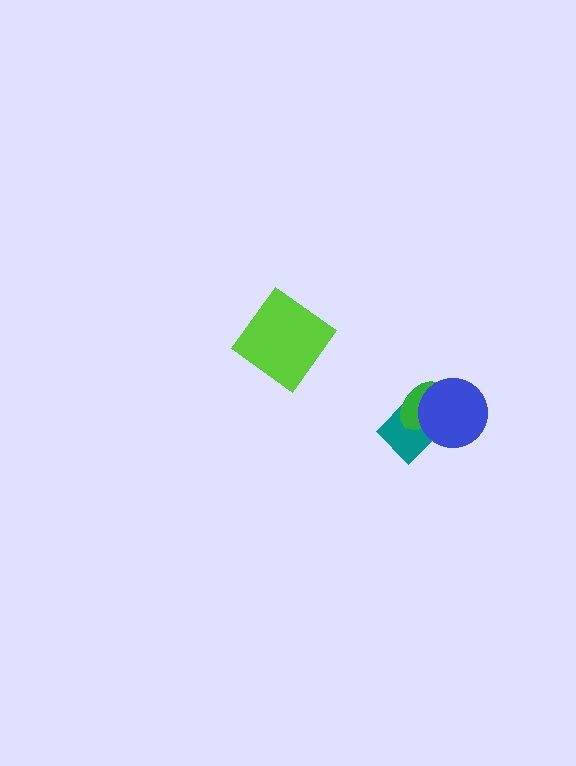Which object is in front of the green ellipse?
The blue circle is in front of the green ellipse.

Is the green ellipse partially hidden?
Yes, it is partially covered by another shape.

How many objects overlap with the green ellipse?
2 objects overlap with the green ellipse.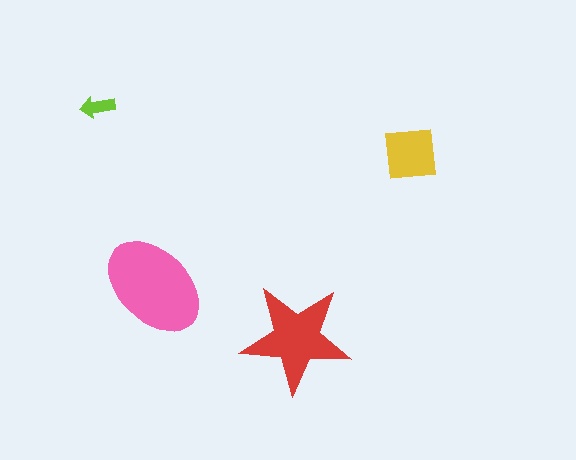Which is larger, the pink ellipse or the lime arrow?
The pink ellipse.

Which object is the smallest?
The lime arrow.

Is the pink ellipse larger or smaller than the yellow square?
Larger.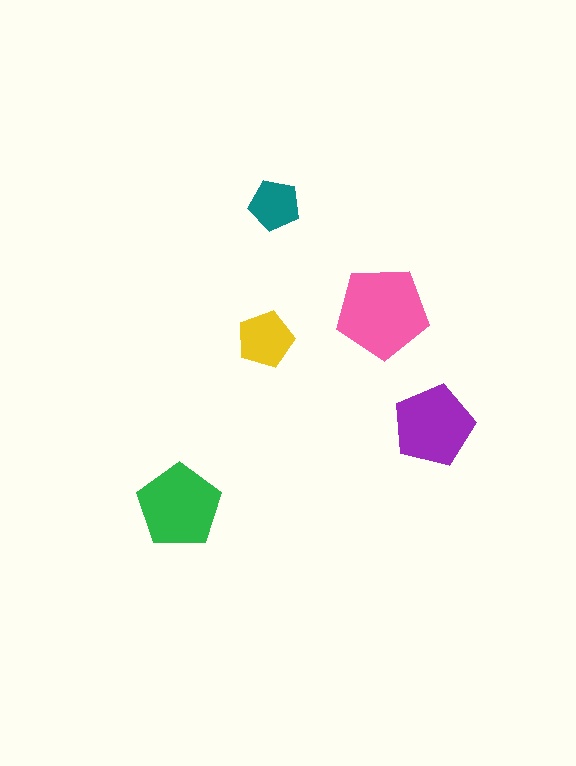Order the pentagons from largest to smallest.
the pink one, the green one, the purple one, the yellow one, the teal one.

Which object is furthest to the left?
The green pentagon is leftmost.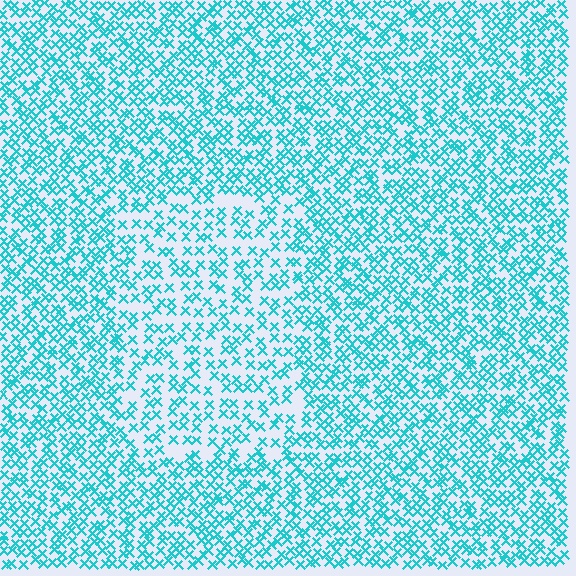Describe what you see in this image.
The image contains small cyan elements arranged at two different densities. A rectangle-shaped region is visible where the elements are less densely packed than the surrounding area.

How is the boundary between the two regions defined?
The boundary is defined by a change in element density (approximately 1.7x ratio). All elements are the same color, size, and shape.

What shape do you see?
I see a rectangle.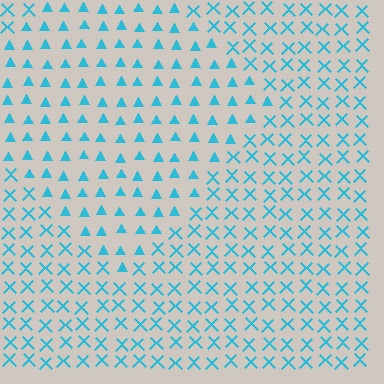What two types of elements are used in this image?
The image uses triangles inside the diamond region and X marks outside it.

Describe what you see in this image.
The image is filled with small cyan elements arranged in a uniform grid. A diamond-shaped region contains triangles, while the surrounding area contains X marks. The boundary is defined purely by the change in element shape.